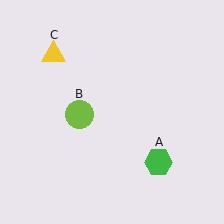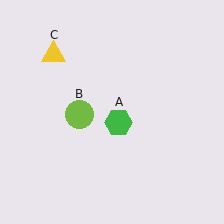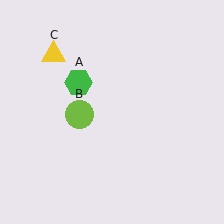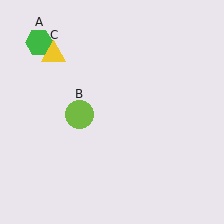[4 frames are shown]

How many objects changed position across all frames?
1 object changed position: green hexagon (object A).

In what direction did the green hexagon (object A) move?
The green hexagon (object A) moved up and to the left.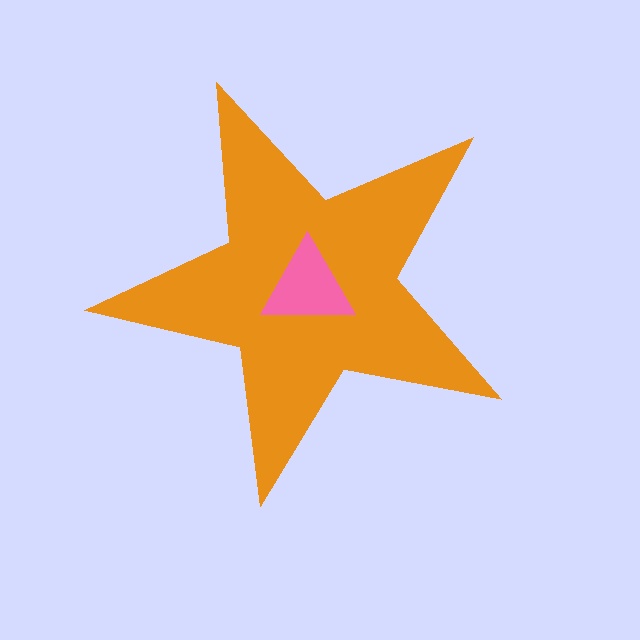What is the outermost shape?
The orange star.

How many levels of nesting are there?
2.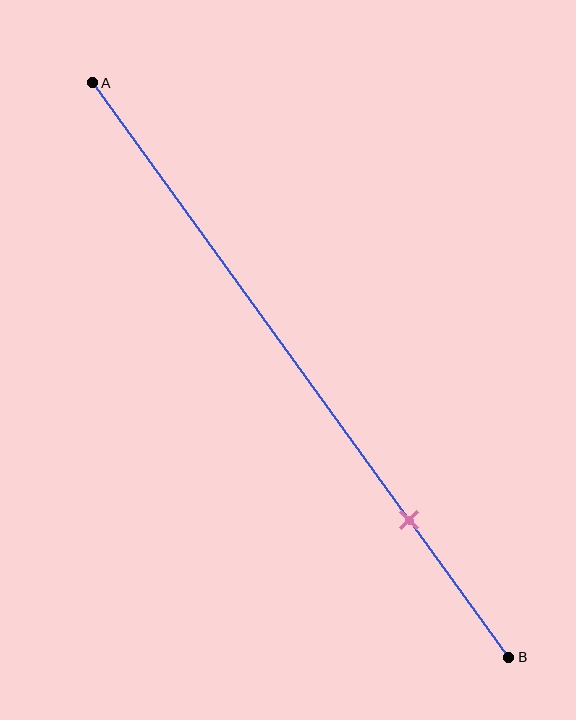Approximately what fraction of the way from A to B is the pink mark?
The pink mark is approximately 75% of the way from A to B.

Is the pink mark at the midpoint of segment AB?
No, the mark is at about 75% from A, not at the 50% midpoint.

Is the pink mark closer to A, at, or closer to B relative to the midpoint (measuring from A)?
The pink mark is closer to point B than the midpoint of segment AB.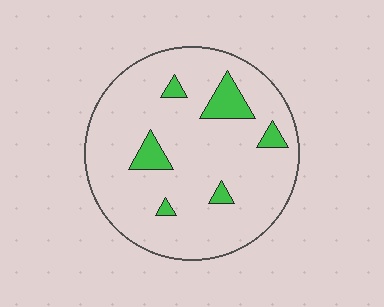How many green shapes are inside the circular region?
6.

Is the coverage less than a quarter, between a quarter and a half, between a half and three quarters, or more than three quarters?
Less than a quarter.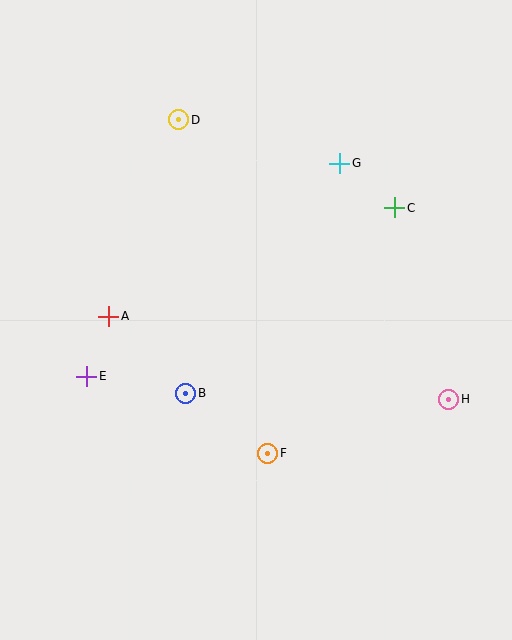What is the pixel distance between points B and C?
The distance between B and C is 279 pixels.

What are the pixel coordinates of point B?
Point B is at (186, 393).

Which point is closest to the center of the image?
Point B at (186, 393) is closest to the center.